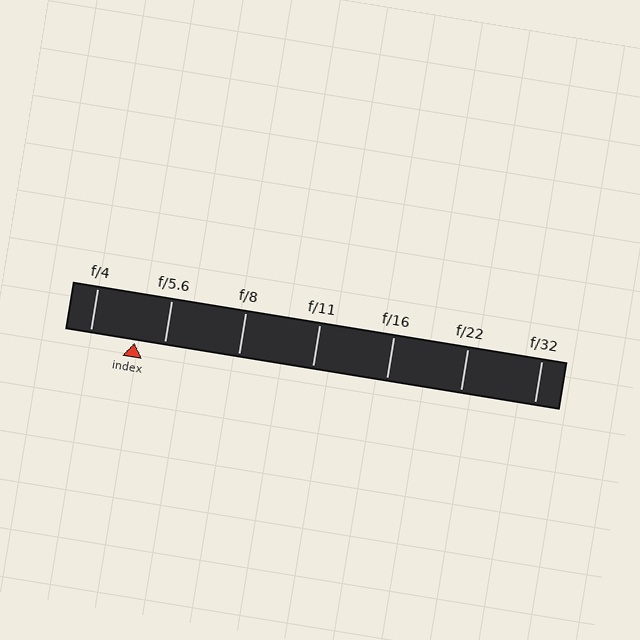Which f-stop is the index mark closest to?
The index mark is closest to f/5.6.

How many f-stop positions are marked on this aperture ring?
There are 7 f-stop positions marked.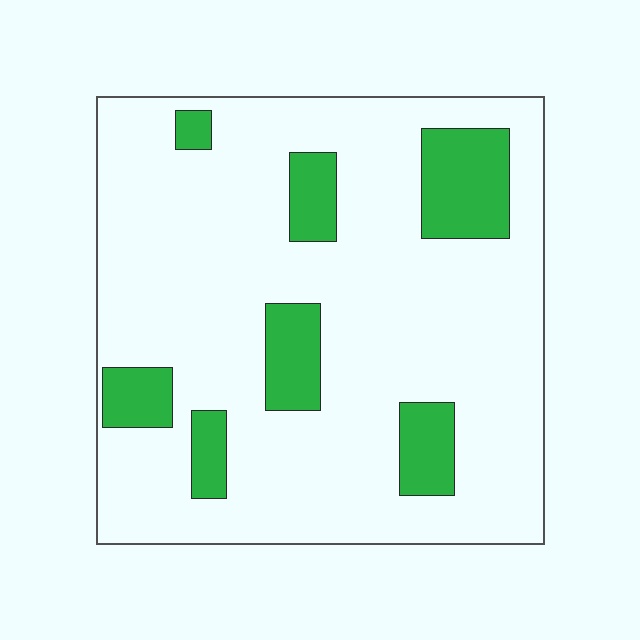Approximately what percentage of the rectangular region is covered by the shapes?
Approximately 15%.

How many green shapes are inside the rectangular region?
7.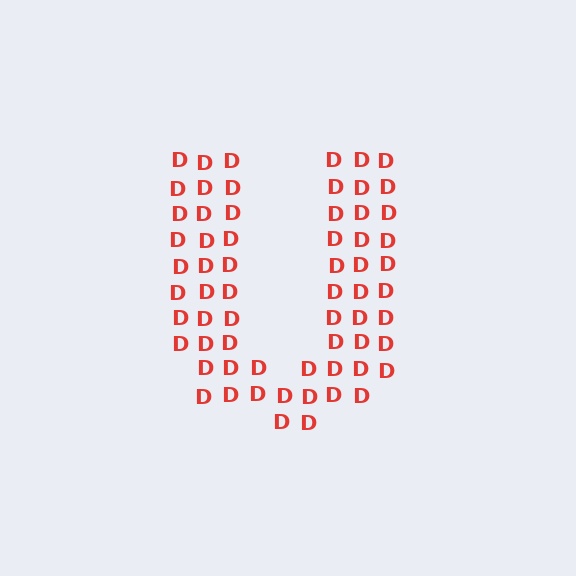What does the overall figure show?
The overall figure shows the letter U.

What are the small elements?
The small elements are letter D's.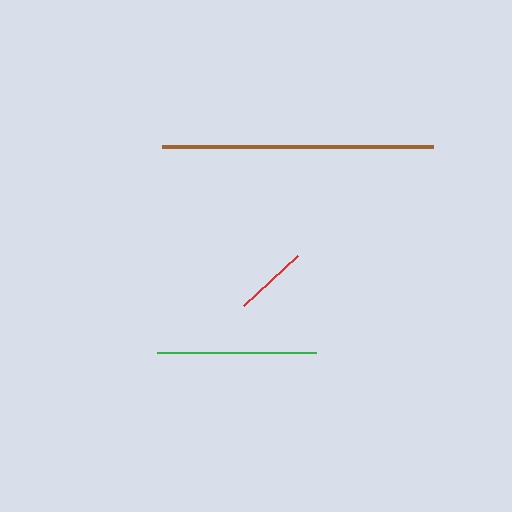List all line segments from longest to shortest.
From longest to shortest: brown, green, red.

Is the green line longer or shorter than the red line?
The green line is longer than the red line.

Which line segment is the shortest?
The red line is the shortest at approximately 74 pixels.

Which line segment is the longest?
The brown line is the longest at approximately 271 pixels.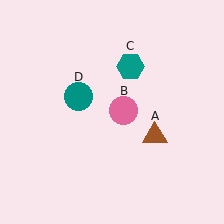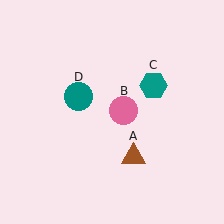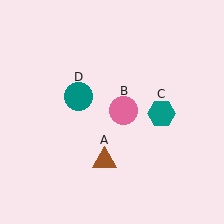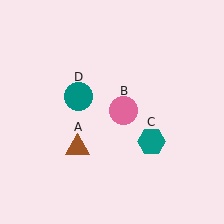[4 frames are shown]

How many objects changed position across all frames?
2 objects changed position: brown triangle (object A), teal hexagon (object C).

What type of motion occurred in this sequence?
The brown triangle (object A), teal hexagon (object C) rotated clockwise around the center of the scene.